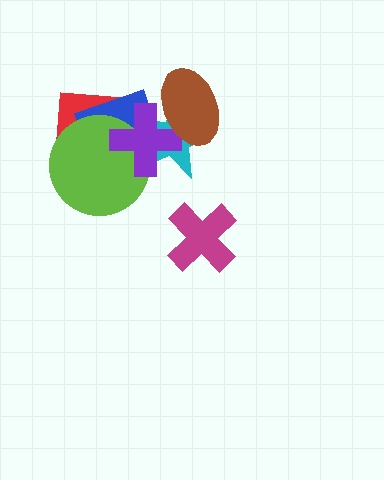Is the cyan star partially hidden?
Yes, it is partially covered by another shape.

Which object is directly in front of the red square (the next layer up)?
The blue rectangle is directly in front of the red square.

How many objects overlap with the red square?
3 objects overlap with the red square.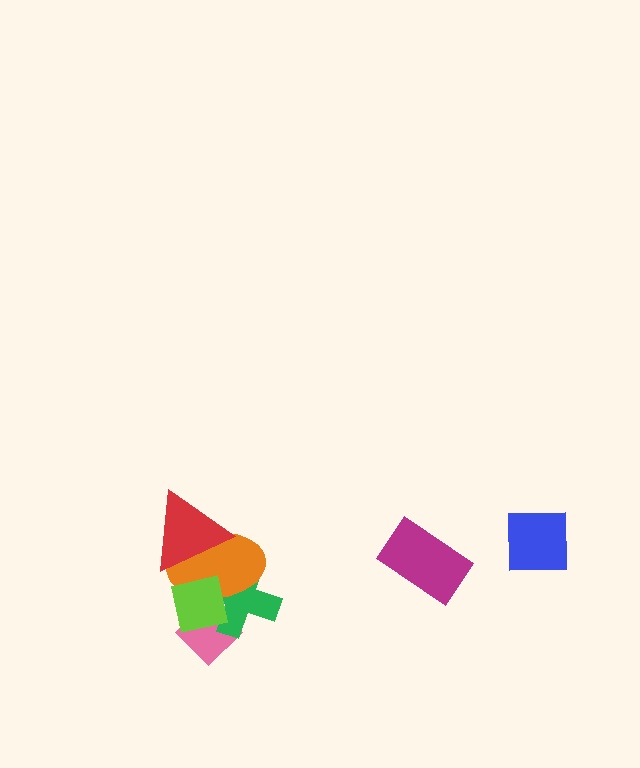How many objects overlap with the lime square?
4 objects overlap with the lime square.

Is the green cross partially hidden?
Yes, it is partially covered by another shape.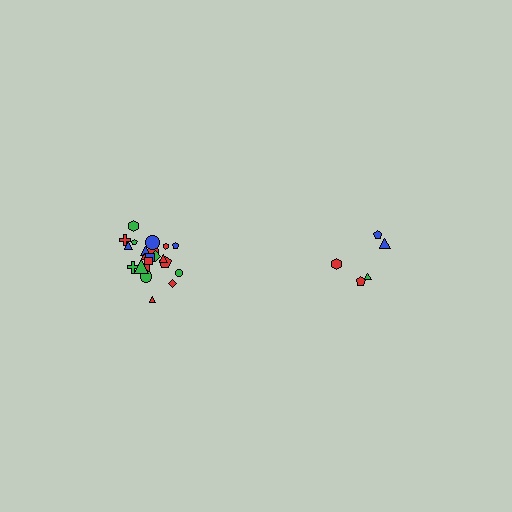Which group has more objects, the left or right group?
The left group.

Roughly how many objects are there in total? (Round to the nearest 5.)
Roughly 25 objects in total.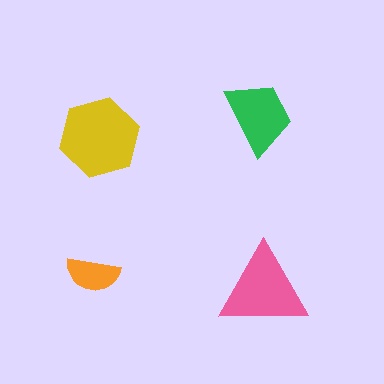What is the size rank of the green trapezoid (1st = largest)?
3rd.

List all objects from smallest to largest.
The orange semicircle, the green trapezoid, the pink triangle, the yellow hexagon.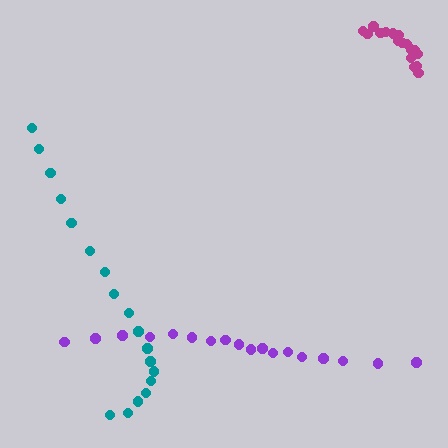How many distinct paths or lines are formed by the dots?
There are 3 distinct paths.